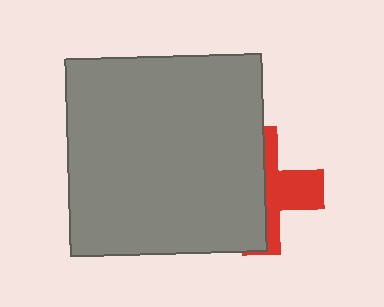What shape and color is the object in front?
The object in front is a gray square.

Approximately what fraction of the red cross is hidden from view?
Roughly 59% of the red cross is hidden behind the gray square.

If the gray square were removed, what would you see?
You would see the complete red cross.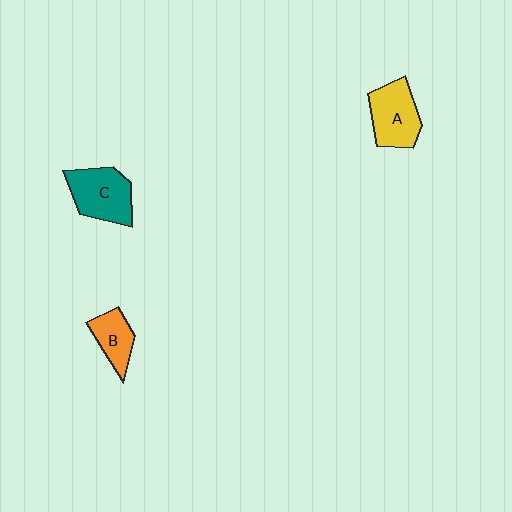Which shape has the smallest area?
Shape B (orange).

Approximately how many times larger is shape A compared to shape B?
Approximately 1.5 times.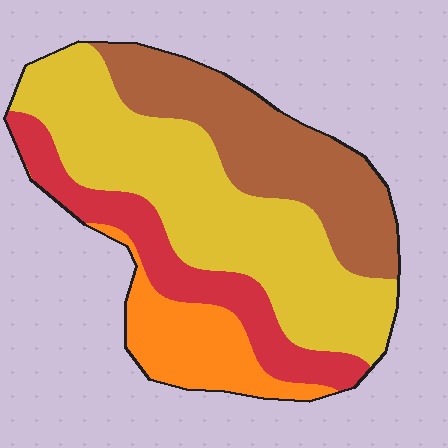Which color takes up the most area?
Yellow, at roughly 40%.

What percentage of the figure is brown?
Brown covers about 25% of the figure.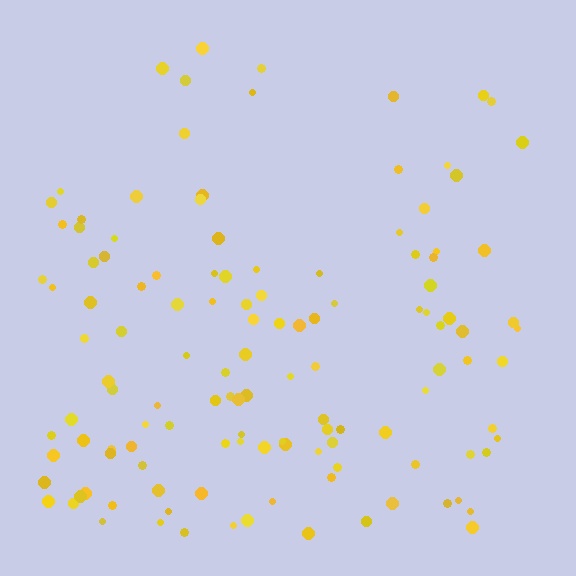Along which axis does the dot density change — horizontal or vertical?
Vertical.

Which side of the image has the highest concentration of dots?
The bottom.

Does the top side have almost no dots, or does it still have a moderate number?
Still a moderate number, just noticeably fewer than the bottom.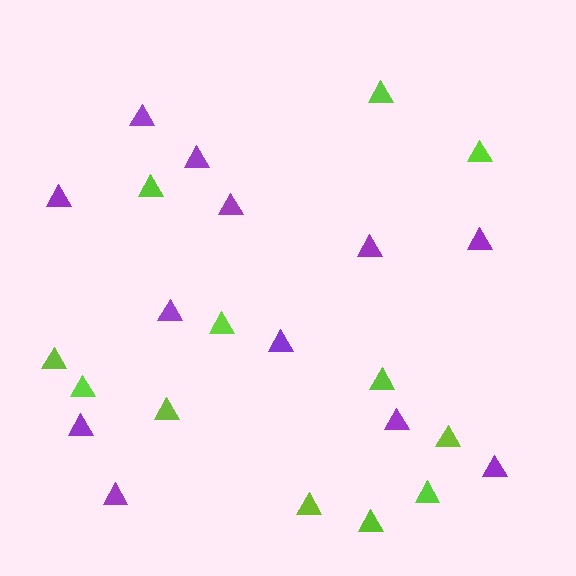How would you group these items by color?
There are 2 groups: one group of lime triangles (12) and one group of purple triangles (12).